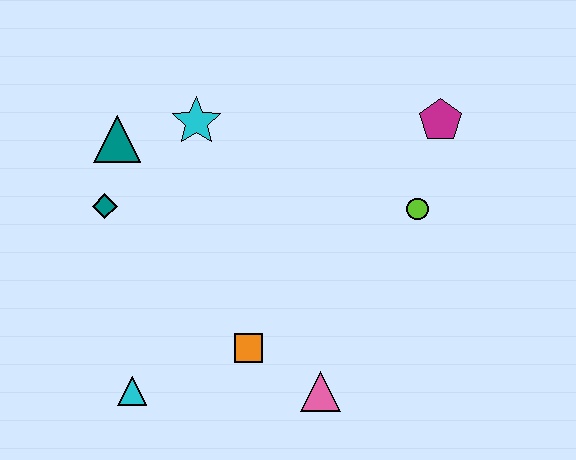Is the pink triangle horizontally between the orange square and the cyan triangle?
No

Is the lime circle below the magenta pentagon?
Yes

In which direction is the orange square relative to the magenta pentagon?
The orange square is below the magenta pentagon.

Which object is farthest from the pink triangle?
The teal triangle is farthest from the pink triangle.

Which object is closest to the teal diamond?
The teal triangle is closest to the teal diamond.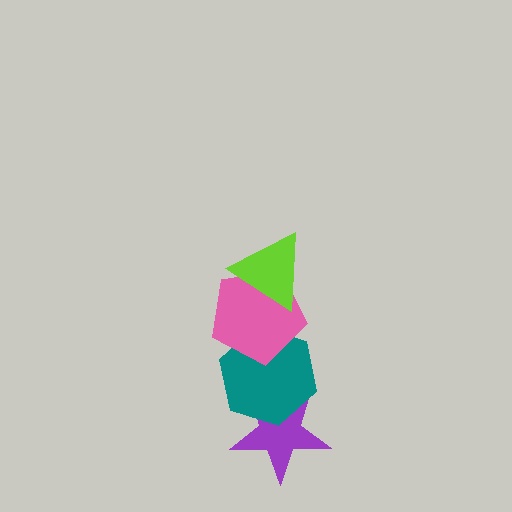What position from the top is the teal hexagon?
The teal hexagon is 3rd from the top.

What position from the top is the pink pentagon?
The pink pentagon is 2nd from the top.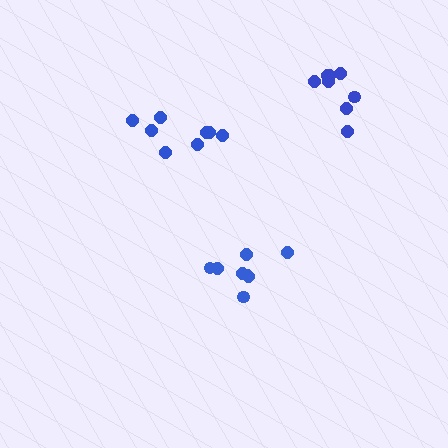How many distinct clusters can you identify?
There are 3 distinct clusters.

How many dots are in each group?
Group 1: 8 dots, Group 2: 8 dots, Group 3: 8 dots (24 total).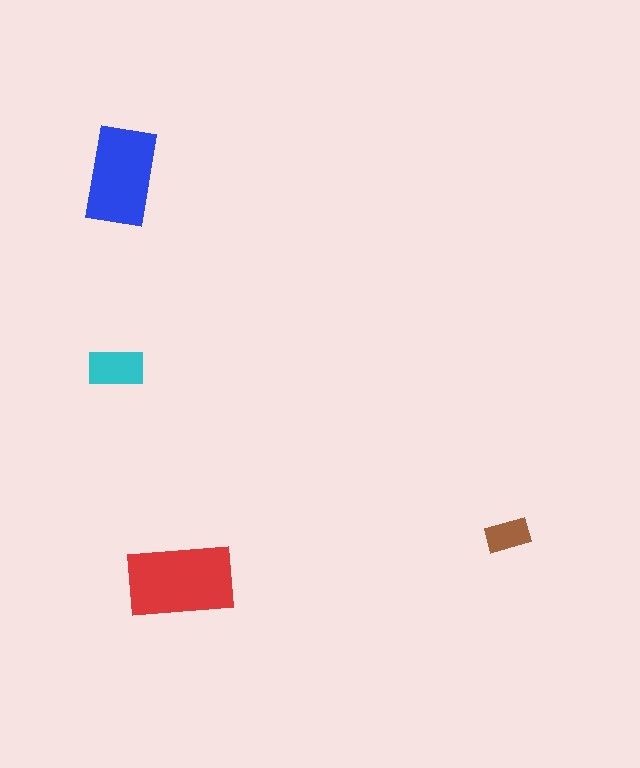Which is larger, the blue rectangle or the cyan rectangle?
The blue one.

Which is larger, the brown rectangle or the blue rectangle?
The blue one.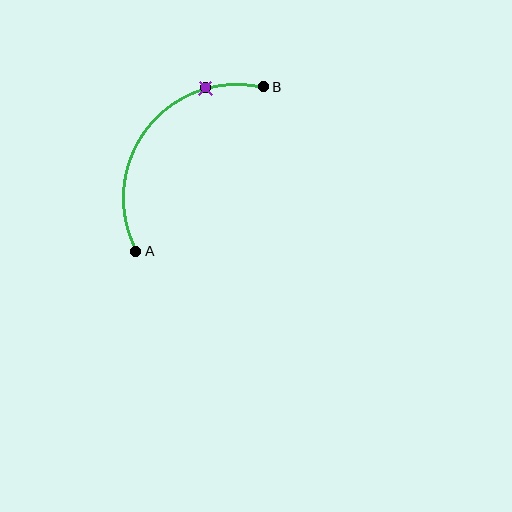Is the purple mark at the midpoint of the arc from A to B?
No. The purple mark lies on the arc but is closer to endpoint B. The arc midpoint would be at the point on the curve equidistant along the arc from both A and B.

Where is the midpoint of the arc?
The arc midpoint is the point on the curve farthest from the straight line joining A and B. It sits above and to the left of that line.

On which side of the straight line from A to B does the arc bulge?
The arc bulges above and to the left of the straight line connecting A and B.